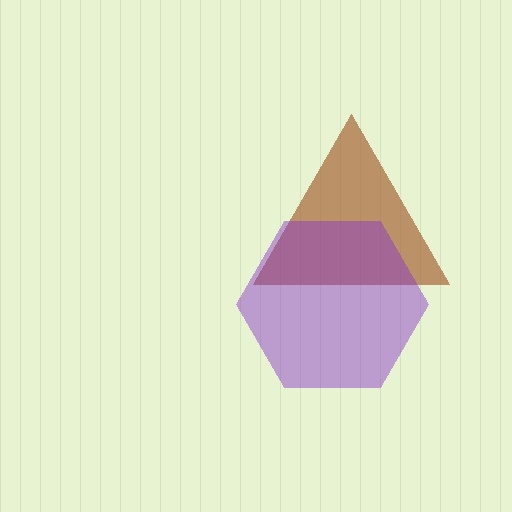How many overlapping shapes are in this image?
There are 2 overlapping shapes in the image.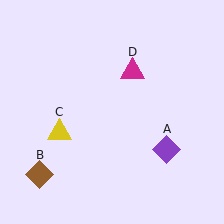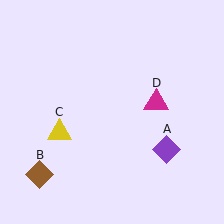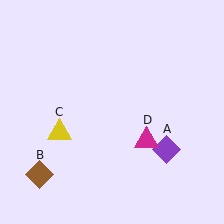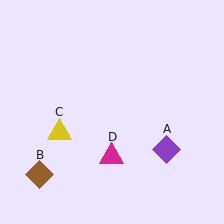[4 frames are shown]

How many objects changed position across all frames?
1 object changed position: magenta triangle (object D).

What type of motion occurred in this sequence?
The magenta triangle (object D) rotated clockwise around the center of the scene.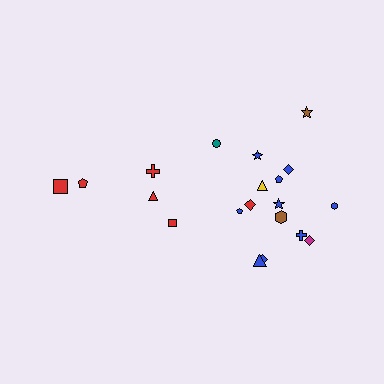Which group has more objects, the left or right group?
The right group.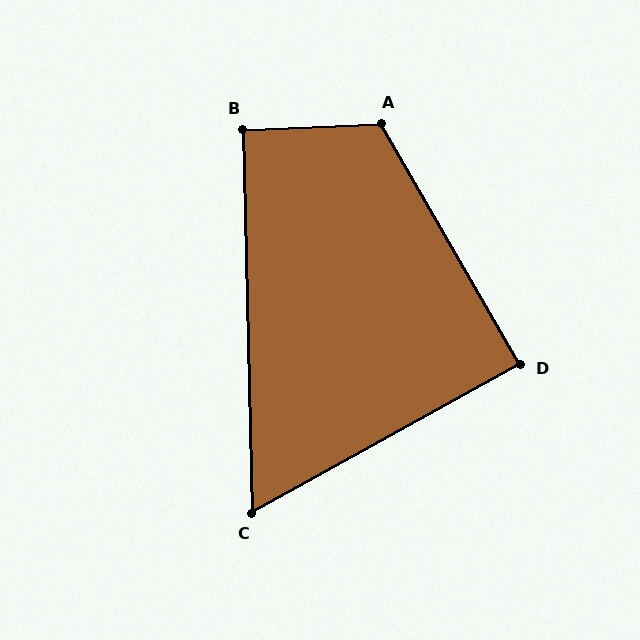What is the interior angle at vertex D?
Approximately 89 degrees (approximately right).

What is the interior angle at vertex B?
Approximately 91 degrees (approximately right).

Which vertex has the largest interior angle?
A, at approximately 118 degrees.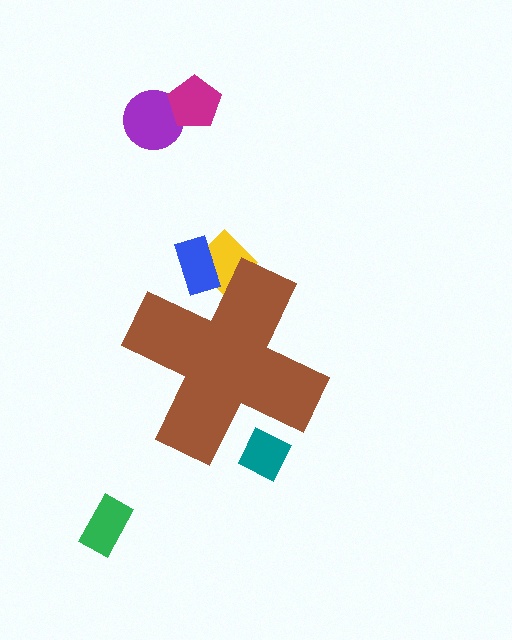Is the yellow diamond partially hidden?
Yes, the yellow diamond is partially hidden behind the brown cross.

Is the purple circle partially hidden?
No, the purple circle is fully visible.